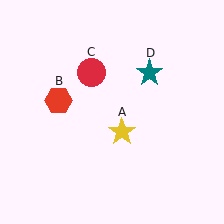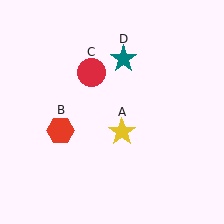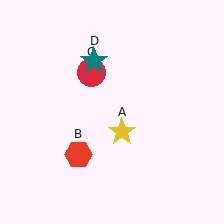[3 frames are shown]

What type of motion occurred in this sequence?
The red hexagon (object B), teal star (object D) rotated counterclockwise around the center of the scene.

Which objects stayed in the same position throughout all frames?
Yellow star (object A) and red circle (object C) remained stationary.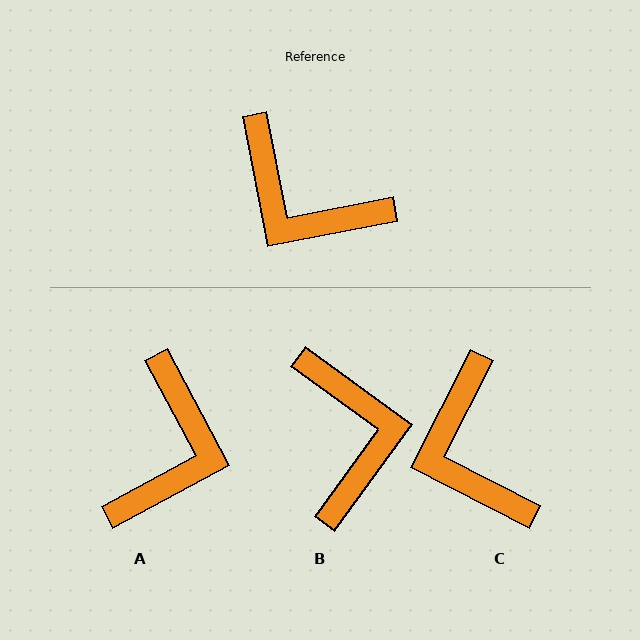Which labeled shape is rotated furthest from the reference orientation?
B, about 133 degrees away.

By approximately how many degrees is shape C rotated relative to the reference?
Approximately 38 degrees clockwise.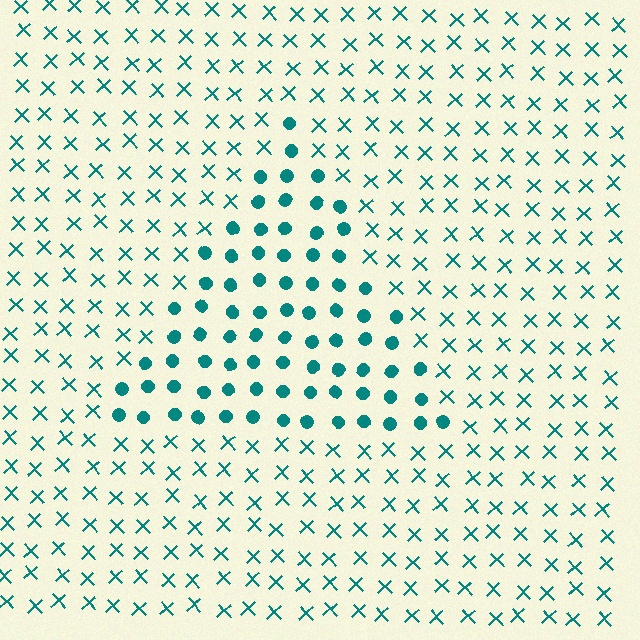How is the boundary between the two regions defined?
The boundary is defined by a change in element shape: circles inside vs. X marks outside. All elements share the same color and spacing.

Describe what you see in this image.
The image is filled with small teal elements arranged in a uniform grid. A triangle-shaped region contains circles, while the surrounding area contains X marks. The boundary is defined purely by the change in element shape.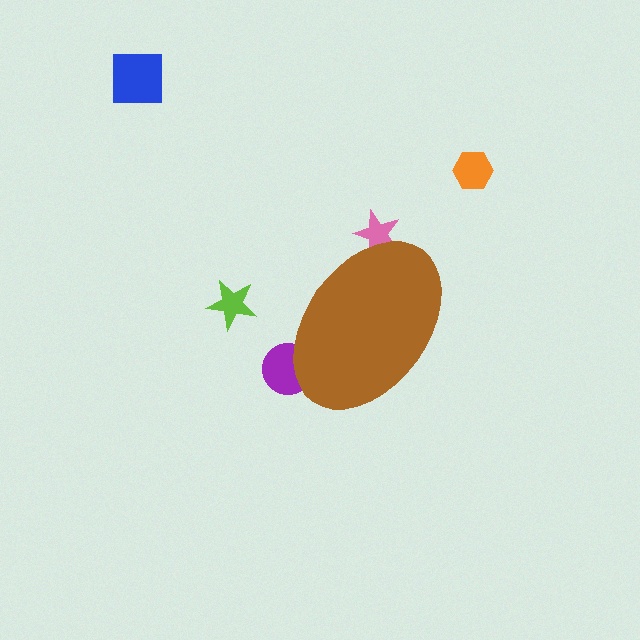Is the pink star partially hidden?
Yes, the pink star is partially hidden behind the brown ellipse.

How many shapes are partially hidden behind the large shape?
2 shapes are partially hidden.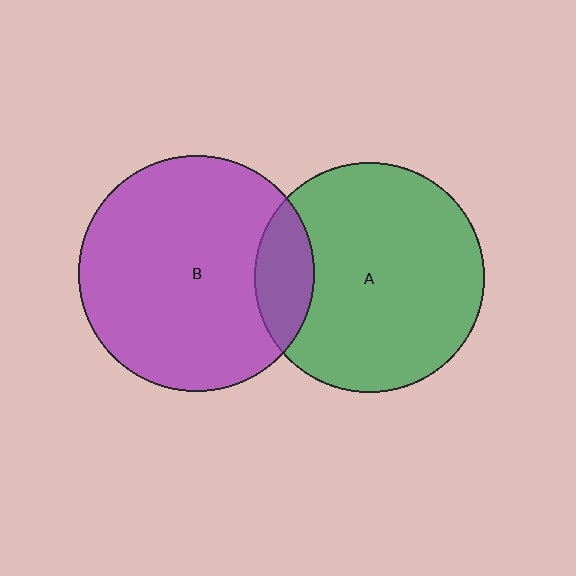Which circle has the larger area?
Circle B (purple).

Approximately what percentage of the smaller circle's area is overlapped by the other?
Approximately 15%.